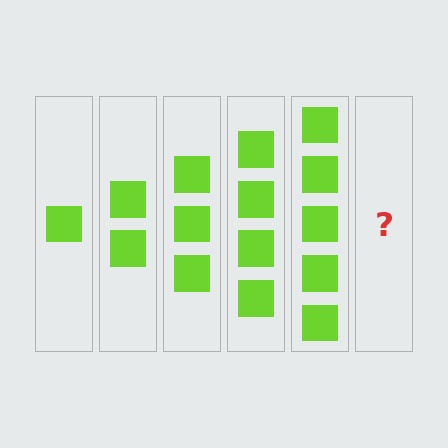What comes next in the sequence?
The next element should be 6 squares.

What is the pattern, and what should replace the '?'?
The pattern is that each step adds one more square. The '?' should be 6 squares.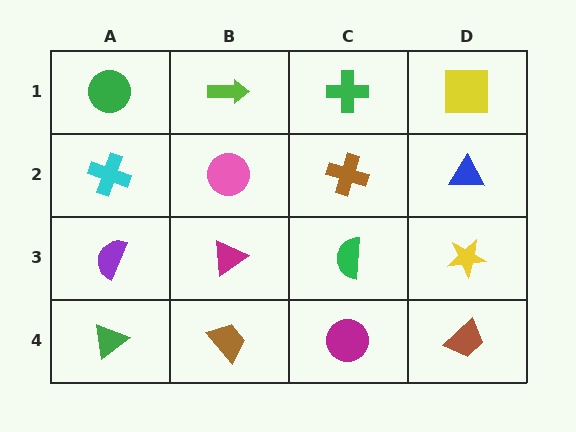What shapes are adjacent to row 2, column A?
A green circle (row 1, column A), a purple semicircle (row 3, column A), a pink circle (row 2, column B).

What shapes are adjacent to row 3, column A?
A cyan cross (row 2, column A), a green triangle (row 4, column A), a magenta triangle (row 3, column B).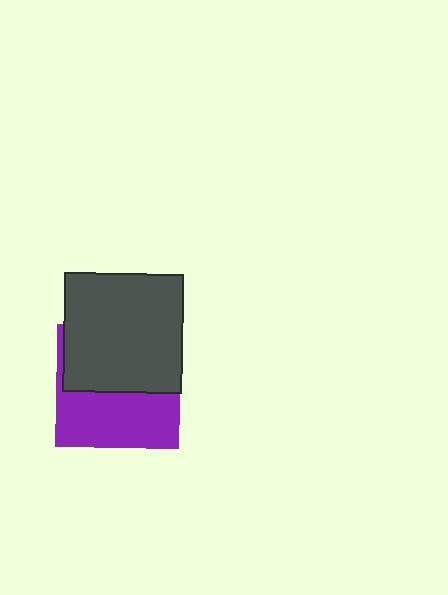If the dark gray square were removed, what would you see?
You would see the complete purple square.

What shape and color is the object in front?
The object in front is a dark gray square.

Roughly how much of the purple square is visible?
About half of it is visible (roughly 47%).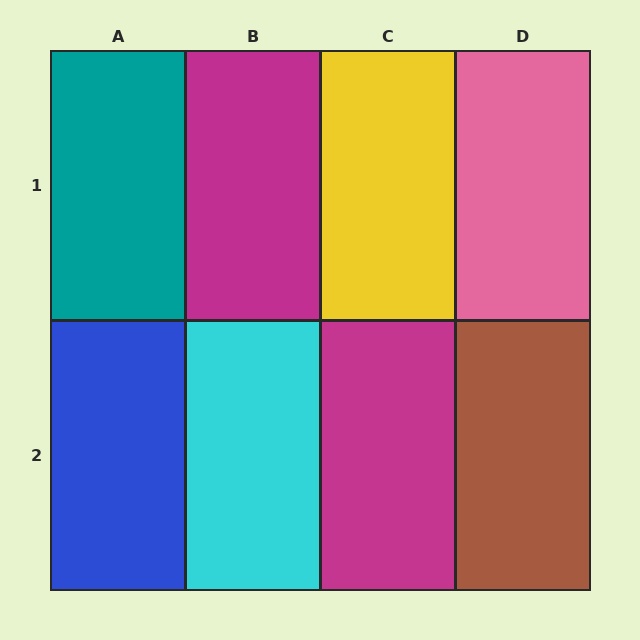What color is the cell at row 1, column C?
Yellow.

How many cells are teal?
1 cell is teal.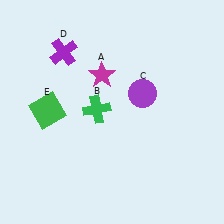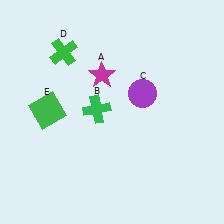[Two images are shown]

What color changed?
The cross (D) changed from purple in Image 1 to green in Image 2.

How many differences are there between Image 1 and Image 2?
There is 1 difference between the two images.